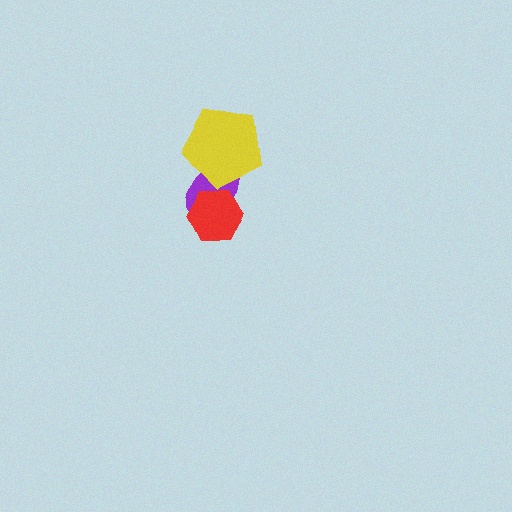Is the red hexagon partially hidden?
No, no other shape covers it.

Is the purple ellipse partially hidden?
Yes, it is partially covered by another shape.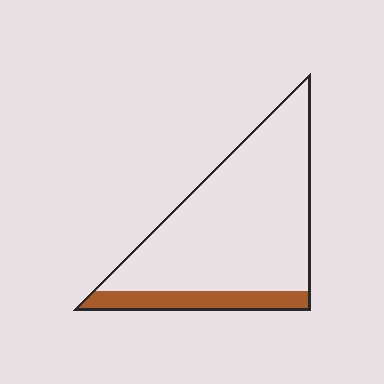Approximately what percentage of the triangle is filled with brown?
Approximately 15%.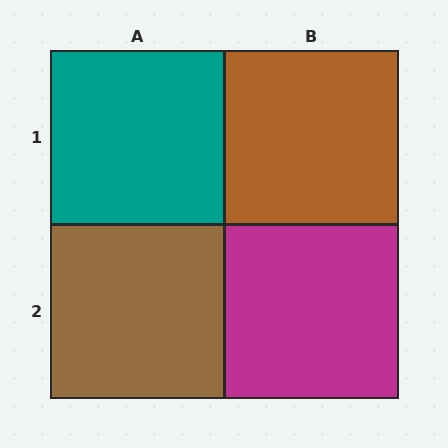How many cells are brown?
2 cells are brown.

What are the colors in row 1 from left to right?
Teal, brown.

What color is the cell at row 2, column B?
Magenta.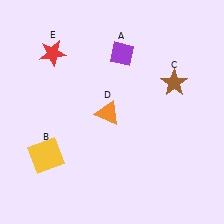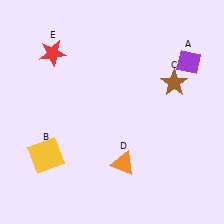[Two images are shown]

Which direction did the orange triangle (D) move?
The orange triangle (D) moved down.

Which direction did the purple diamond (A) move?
The purple diamond (A) moved right.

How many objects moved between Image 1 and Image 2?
2 objects moved between the two images.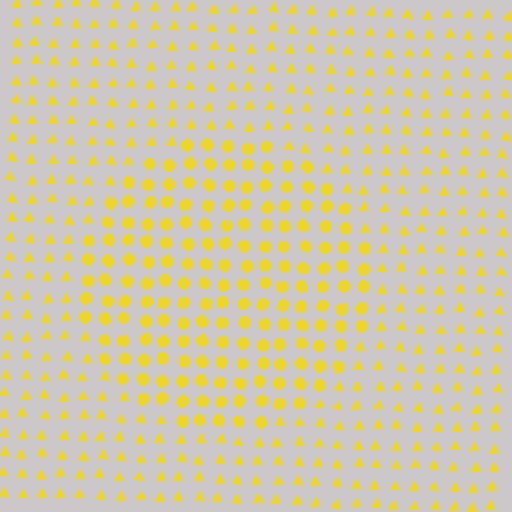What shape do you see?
I see a circle.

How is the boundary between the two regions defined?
The boundary is defined by a change in element shape: circles inside vs. triangles outside. All elements share the same color and spacing.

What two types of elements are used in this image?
The image uses circles inside the circle region and triangles outside it.